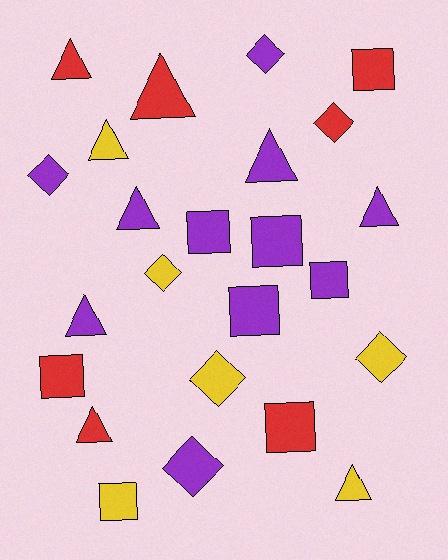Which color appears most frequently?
Purple, with 11 objects.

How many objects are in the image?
There are 24 objects.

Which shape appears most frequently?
Triangle, with 9 objects.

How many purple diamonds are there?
There are 3 purple diamonds.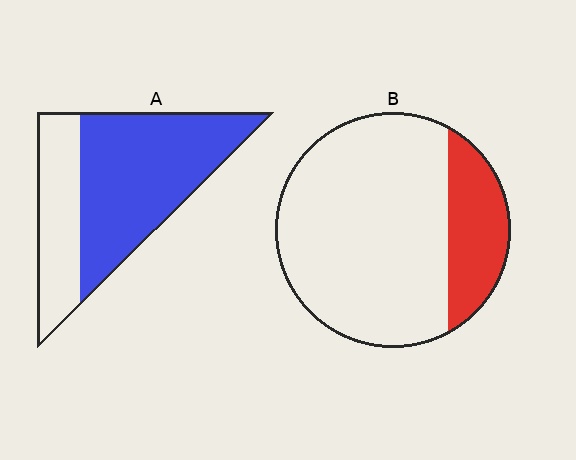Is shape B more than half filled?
No.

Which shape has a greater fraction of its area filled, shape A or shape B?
Shape A.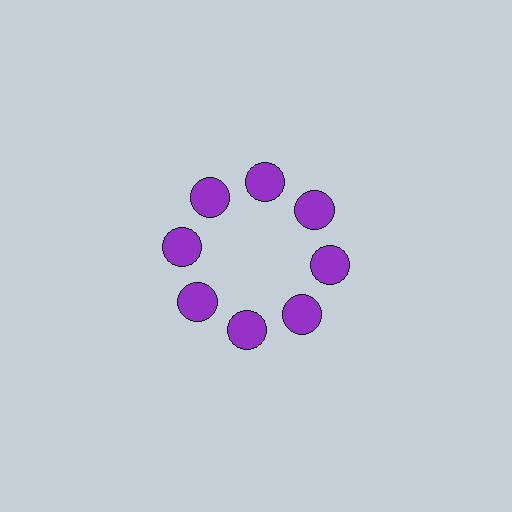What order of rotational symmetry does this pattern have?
This pattern has 8-fold rotational symmetry.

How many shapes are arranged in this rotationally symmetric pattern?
There are 8 shapes, arranged in 8 groups of 1.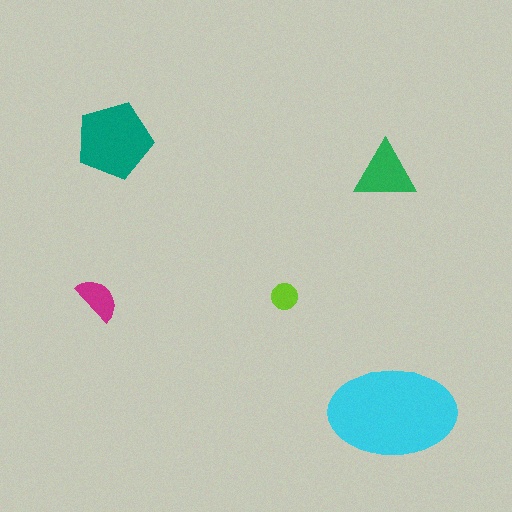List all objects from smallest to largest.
The lime circle, the magenta semicircle, the green triangle, the teal pentagon, the cyan ellipse.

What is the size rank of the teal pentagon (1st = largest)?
2nd.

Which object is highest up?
The teal pentagon is topmost.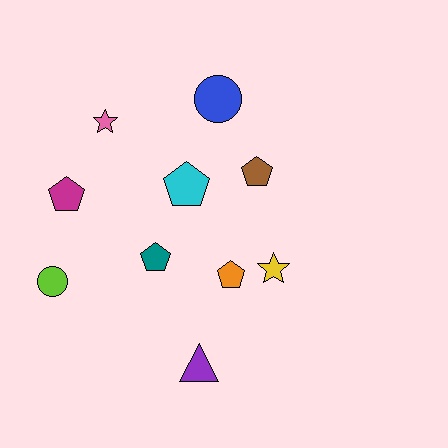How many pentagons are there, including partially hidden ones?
There are 5 pentagons.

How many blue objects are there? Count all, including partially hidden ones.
There is 1 blue object.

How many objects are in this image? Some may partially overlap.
There are 10 objects.